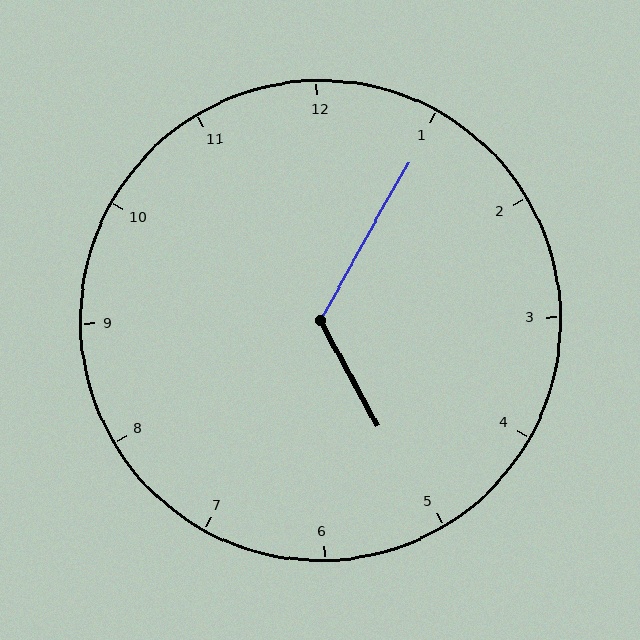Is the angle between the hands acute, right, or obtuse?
It is obtuse.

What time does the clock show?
5:05.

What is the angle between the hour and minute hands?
Approximately 122 degrees.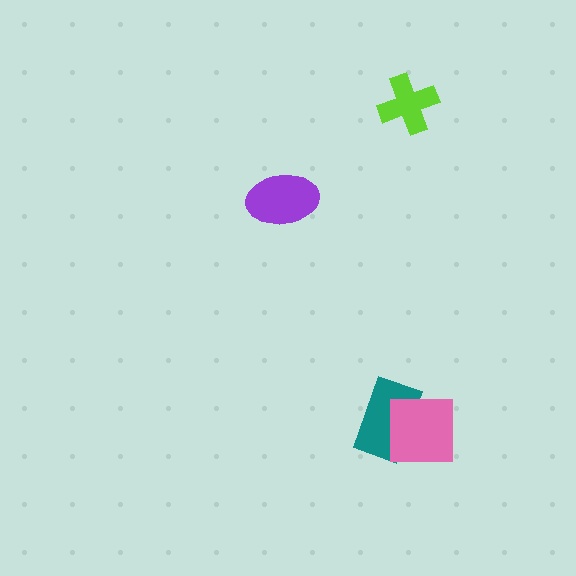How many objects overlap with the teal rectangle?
1 object overlaps with the teal rectangle.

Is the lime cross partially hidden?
No, no other shape covers it.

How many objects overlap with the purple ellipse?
0 objects overlap with the purple ellipse.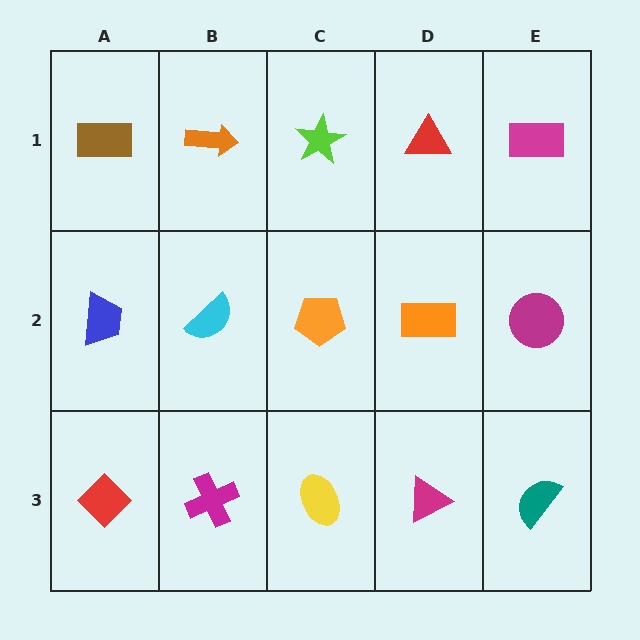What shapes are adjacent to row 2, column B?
An orange arrow (row 1, column B), a magenta cross (row 3, column B), a blue trapezoid (row 2, column A), an orange pentagon (row 2, column C).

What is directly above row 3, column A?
A blue trapezoid.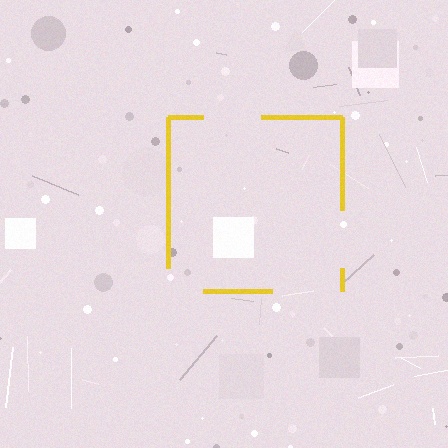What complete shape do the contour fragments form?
The contour fragments form a square.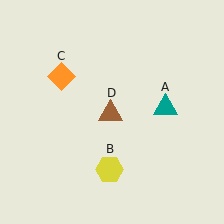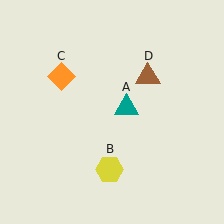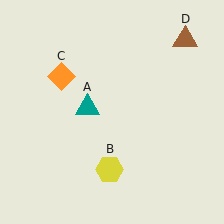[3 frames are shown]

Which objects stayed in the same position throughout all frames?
Yellow hexagon (object B) and orange diamond (object C) remained stationary.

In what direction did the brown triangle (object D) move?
The brown triangle (object D) moved up and to the right.